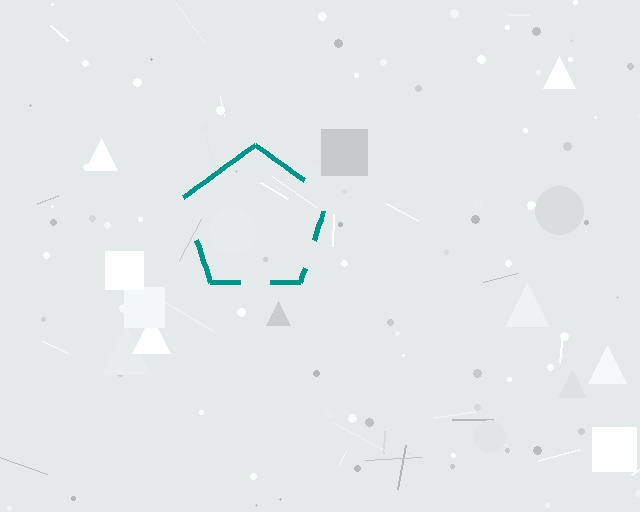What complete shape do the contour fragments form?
The contour fragments form a pentagon.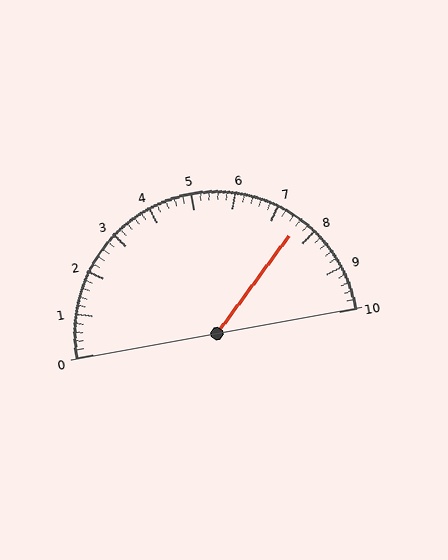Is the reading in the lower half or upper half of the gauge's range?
The reading is in the upper half of the range (0 to 10).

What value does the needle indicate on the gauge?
The needle indicates approximately 7.6.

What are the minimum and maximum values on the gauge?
The gauge ranges from 0 to 10.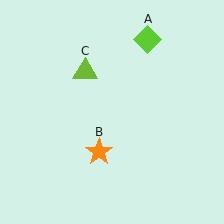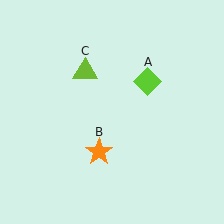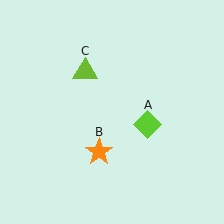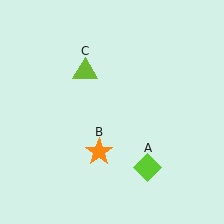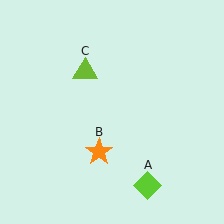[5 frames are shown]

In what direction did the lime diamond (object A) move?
The lime diamond (object A) moved down.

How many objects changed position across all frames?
1 object changed position: lime diamond (object A).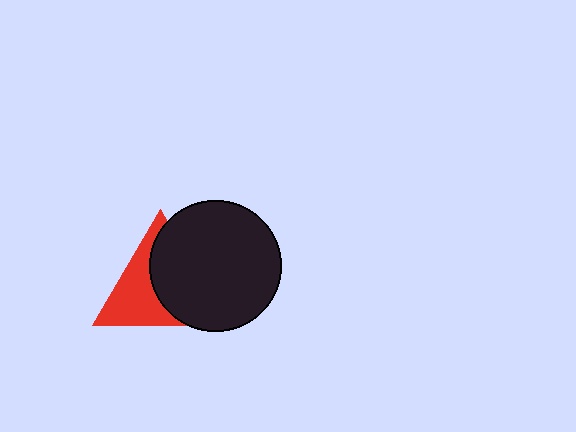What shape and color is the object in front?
The object in front is a black circle.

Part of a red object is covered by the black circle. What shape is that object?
It is a triangle.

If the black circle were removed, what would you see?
You would see the complete red triangle.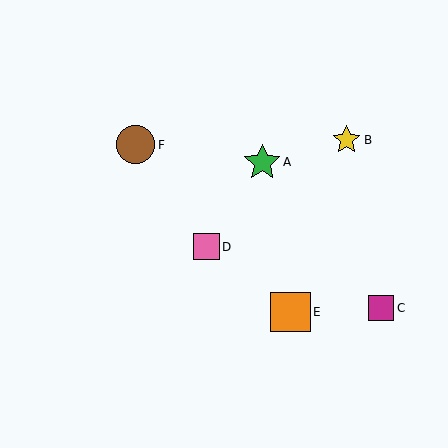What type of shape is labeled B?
Shape B is a yellow star.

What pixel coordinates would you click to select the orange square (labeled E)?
Click at (290, 312) to select the orange square E.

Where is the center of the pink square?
The center of the pink square is at (207, 247).